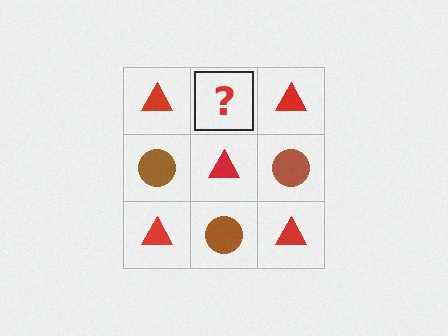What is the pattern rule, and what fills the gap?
The rule is that it alternates red triangle and brown circle in a checkerboard pattern. The gap should be filled with a brown circle.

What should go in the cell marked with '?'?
The missing cell should contain a brown circle.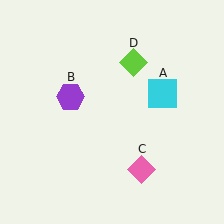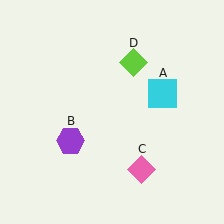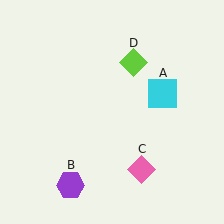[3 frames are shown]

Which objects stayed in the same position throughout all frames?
Cyan square (object A) and pink diamond (object C) and lime diamond (object D) remained stationary.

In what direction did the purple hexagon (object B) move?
The purple hexagon (object B) moved down.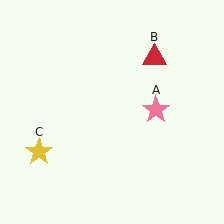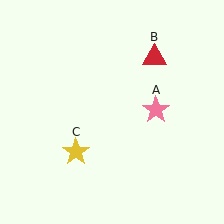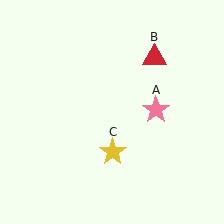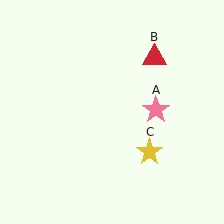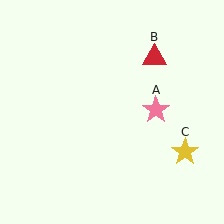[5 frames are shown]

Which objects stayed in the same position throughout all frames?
Pink star (object A) and red triangle (object B) remained stationary.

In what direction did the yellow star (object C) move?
The yellow star (object C) moved right.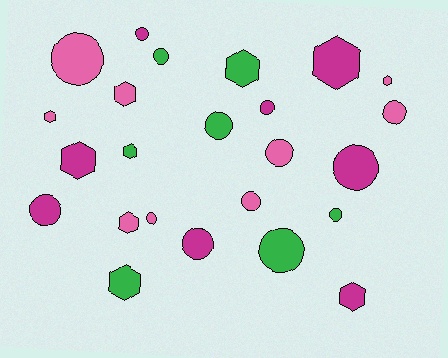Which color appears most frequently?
Pink, with 9 objects.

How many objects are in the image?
There are 24 objects.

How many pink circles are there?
There are 5 pink circles.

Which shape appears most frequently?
Circle, with 14 objects.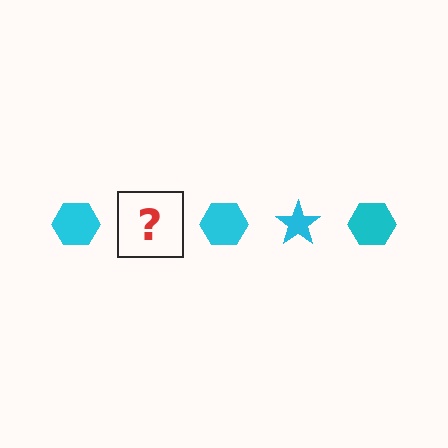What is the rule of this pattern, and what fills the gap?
The rule is that the pattern cycles through hexagon, star shapes in cyan. The gap should be filled with a cyan star.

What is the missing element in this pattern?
The missing element is a cyan star.